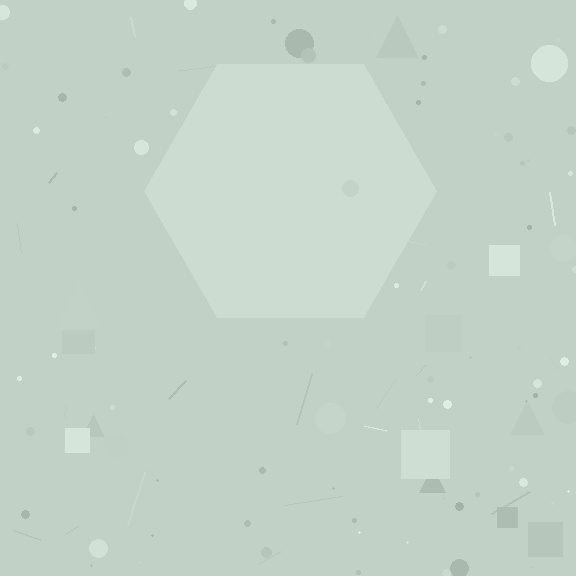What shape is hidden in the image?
A hexagon is hidden in the image.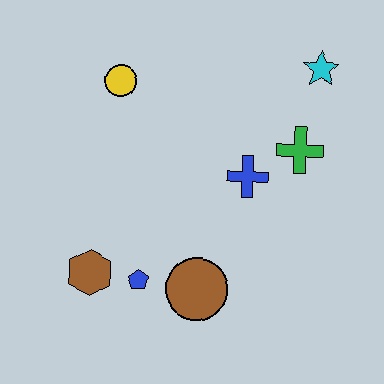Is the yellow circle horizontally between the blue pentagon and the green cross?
No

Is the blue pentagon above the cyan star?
No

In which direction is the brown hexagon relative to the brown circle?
The brown hexagon is to the left of the brown circle.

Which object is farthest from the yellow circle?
The brown circle is farthest from the yellow circle.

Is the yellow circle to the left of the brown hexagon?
No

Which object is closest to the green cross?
The blue cross is closest to the green cross.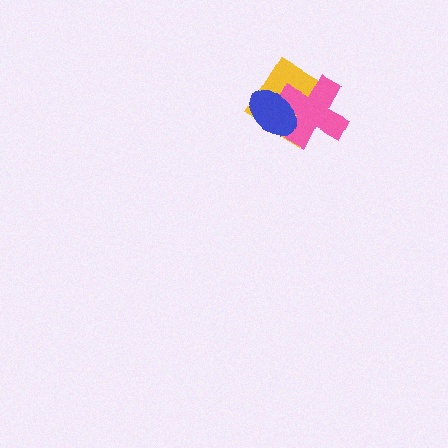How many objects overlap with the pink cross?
2 objects overlap with the pink cross.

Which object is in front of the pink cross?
The blue ellipse is in front of the pink cross.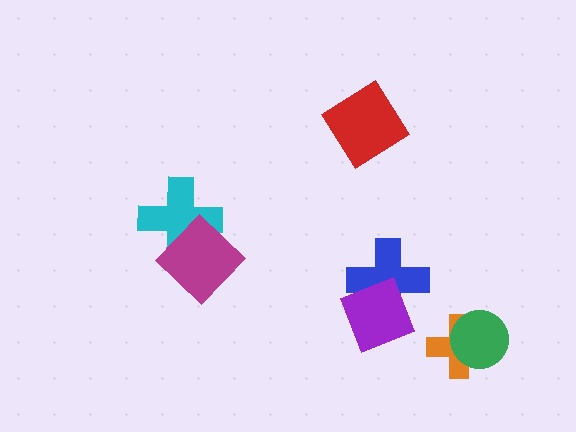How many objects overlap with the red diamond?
0 objects overlap with the red diamond.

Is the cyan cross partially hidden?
Yes, it is partially covered by another shape.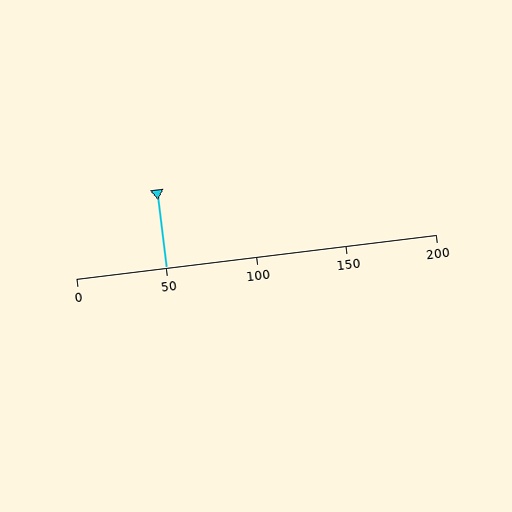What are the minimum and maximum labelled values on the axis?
The axis runs from 0 to 200.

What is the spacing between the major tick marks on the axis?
The major ticks are spaced 50 apart.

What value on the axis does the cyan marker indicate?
The marker indicates approximately 50.